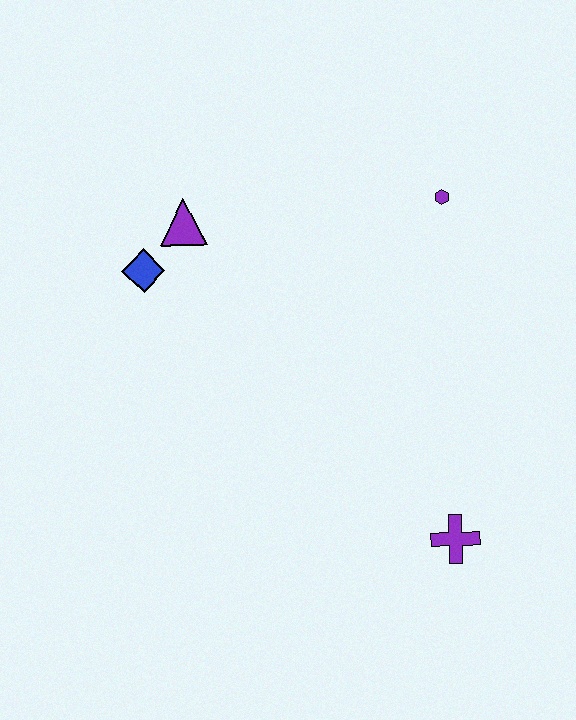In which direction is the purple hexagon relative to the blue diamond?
The purple hexagon is to the right of the blue diamond.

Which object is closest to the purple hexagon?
The purple triangle is closest to the purple hexagon.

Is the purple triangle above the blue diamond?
Yes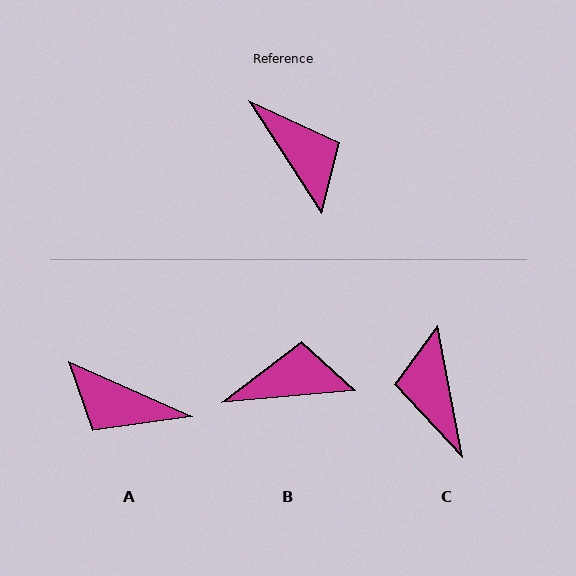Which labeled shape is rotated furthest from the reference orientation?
C, about 158 degrees away.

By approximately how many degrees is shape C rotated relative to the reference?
Approximately 158 degrees counter-clockwise.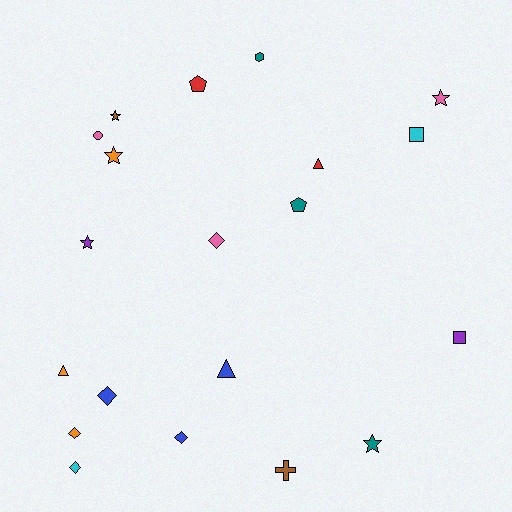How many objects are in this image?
There are 20 objects.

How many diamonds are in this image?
There are 5 diamonds.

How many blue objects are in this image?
There are 3 blue objects.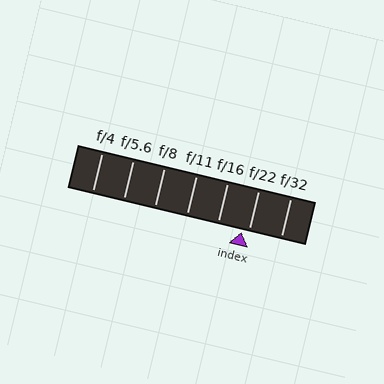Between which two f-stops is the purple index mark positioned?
The index mark is between f/16 and f/22.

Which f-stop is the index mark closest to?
The index mark is closest to f/22.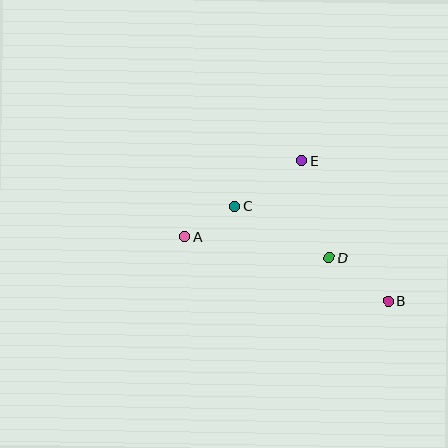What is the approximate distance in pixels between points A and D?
The distance between A and D is approximately 146 pixels.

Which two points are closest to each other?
Points A and C are closest to each other.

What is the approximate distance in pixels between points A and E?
The distance between A and E is approximately 139 pixels.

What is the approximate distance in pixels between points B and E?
The distance between B and E is approximately 164 pixels.